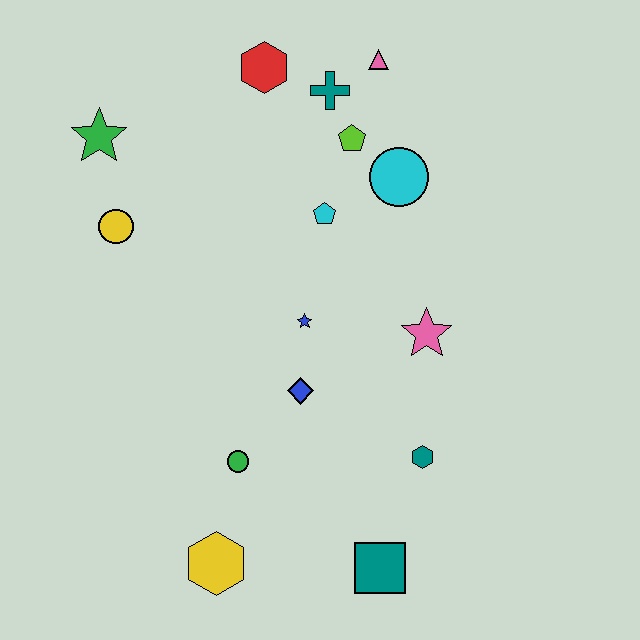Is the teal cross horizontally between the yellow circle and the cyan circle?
Yes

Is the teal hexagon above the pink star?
No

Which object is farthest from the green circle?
The pink triangle is farthest from the green circle.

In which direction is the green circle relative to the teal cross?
The green circle is below the teal cross.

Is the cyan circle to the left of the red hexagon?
No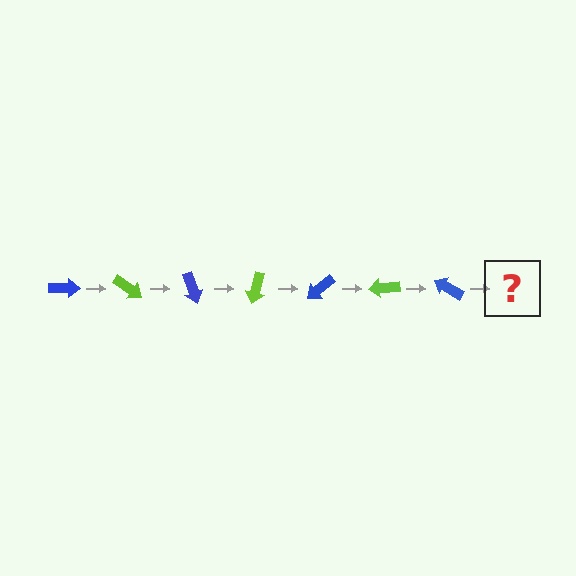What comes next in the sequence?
The next element should be a lime arrow, rotated 245 degrees from the start.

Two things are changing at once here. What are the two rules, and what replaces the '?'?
The two rules are that it rotates 35 degrees each step and the color cycles through blue and lime. The '?' should be a lime arrow, rotated 245 degrees from the start.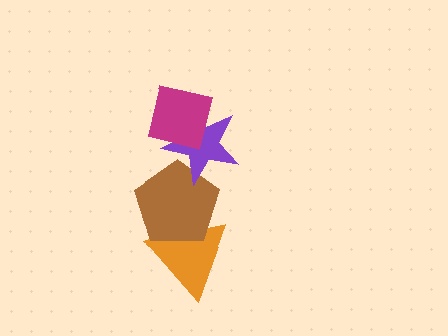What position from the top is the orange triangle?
The orange triangle is 4th from the top.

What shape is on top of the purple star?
The magenta square is on top of the purple star.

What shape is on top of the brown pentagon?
The purple star is on top of the brown pentagon.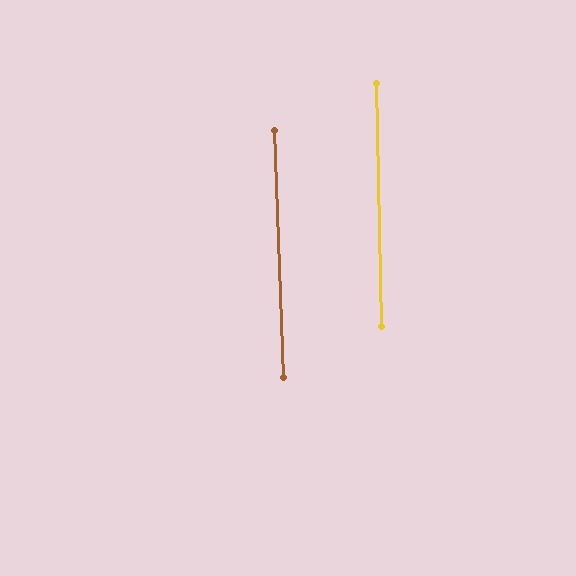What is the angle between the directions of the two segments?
Approximately 1 degree.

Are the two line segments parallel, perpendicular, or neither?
Parallel — their directions differ by only 1.0°.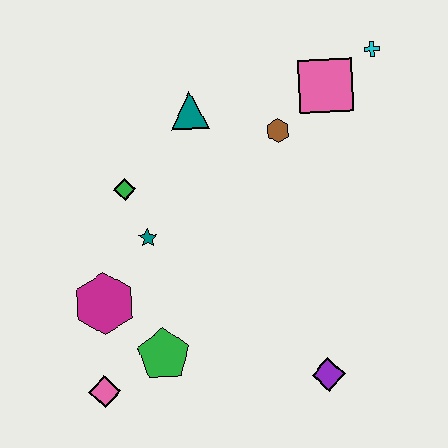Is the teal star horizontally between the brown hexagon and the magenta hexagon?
Yes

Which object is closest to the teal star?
The green diamond is closest to the teal star.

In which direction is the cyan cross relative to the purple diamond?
The cyan cross is above the purple diamond.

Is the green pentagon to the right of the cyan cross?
No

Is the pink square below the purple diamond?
No